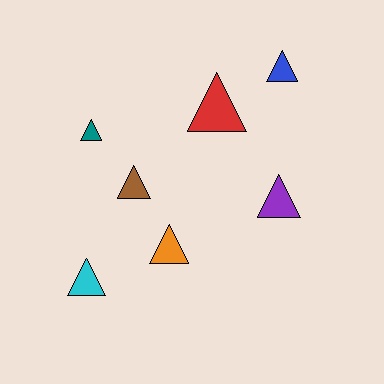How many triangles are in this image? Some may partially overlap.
There are 7 triangles.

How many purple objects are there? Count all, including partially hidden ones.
There is 1 purple object.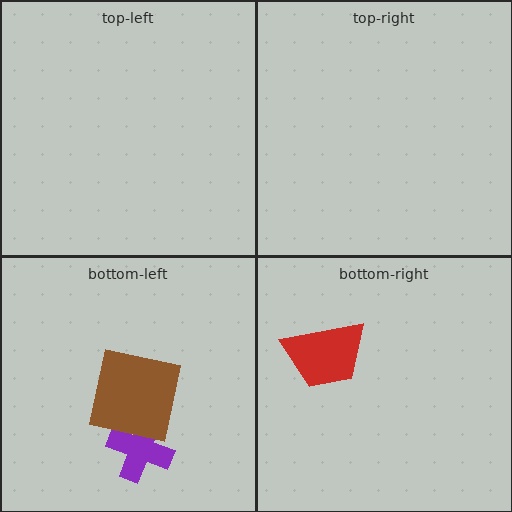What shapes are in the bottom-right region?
The red trapezoid.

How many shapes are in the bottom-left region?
2.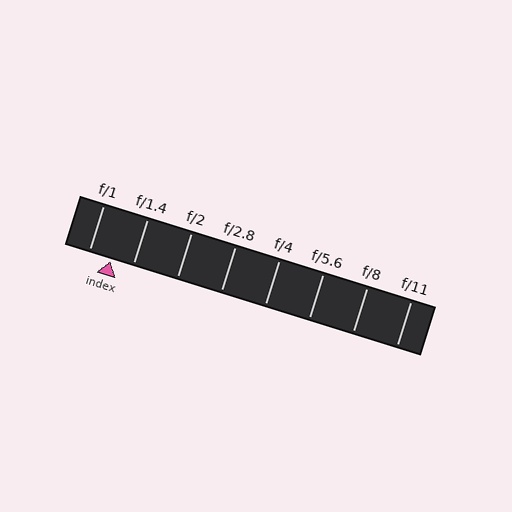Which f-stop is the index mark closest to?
The index mark is closest to f/1.4.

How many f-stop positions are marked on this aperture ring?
There are 8 f-stop positions marked.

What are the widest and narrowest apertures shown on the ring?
The widest aperture shown is f/1 and the narrowest is f/11.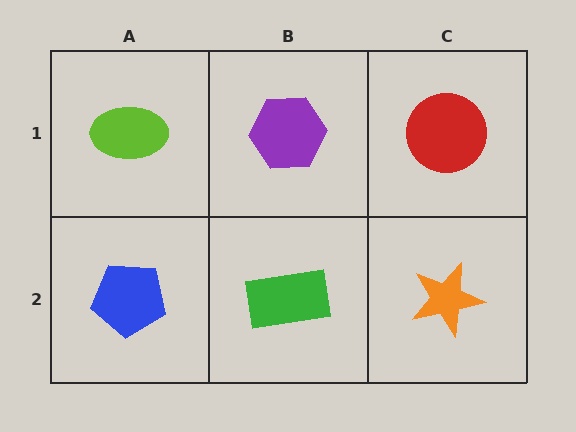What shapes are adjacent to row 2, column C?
A red circle (row 1, column C), a green rectangle (row 2, column B).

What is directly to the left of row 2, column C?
A green rectangle.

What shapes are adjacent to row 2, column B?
A purple hexagon (row 1, column B), a blue pentagon (row 2, column A), an orange star (row 2, column C).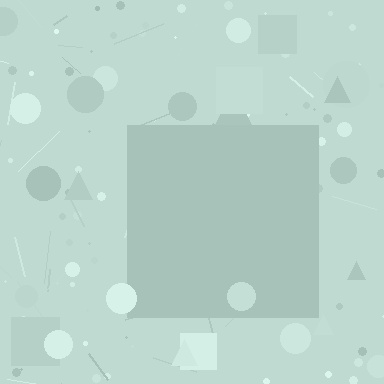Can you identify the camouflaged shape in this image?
The camouflaged shape is a square.